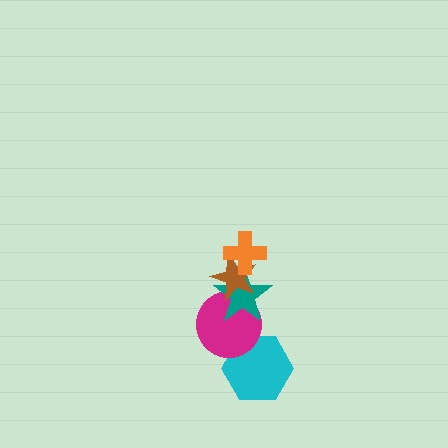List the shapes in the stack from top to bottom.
From top to bottom: the orange cross, the brown star, the teal star, the magenta circle, the cyan hexagon.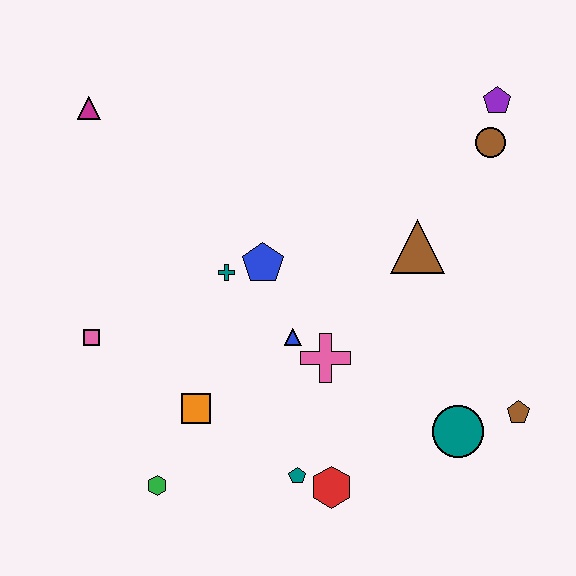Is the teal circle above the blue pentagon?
No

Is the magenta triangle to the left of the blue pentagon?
Yes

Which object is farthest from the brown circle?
The green hexagon is farthest from the brown circle.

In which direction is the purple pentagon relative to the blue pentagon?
The purple pentagon is to the right of the blue pentagon.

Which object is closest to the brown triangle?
The brown circle is closest to the brown triangle.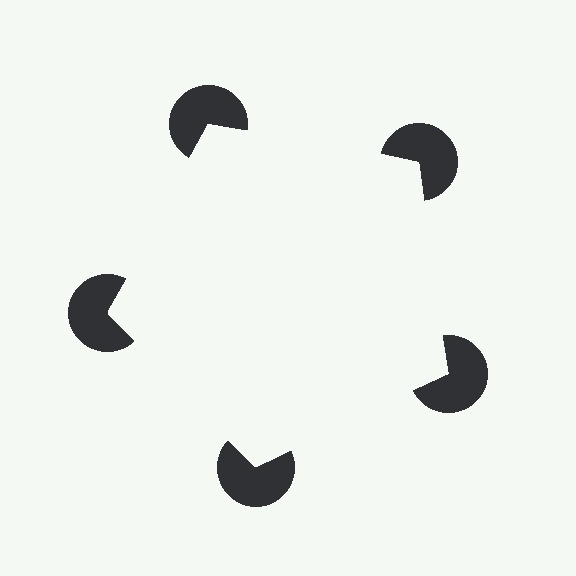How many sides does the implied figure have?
5 sides.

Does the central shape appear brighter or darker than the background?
It typically appears slightly brighter than the background, even though no actual brightness change is drawn.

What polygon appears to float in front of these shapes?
An illusory pentagon — its edges are inferred from the aligned wedge cuts in the pac-man discs, not physically drawn.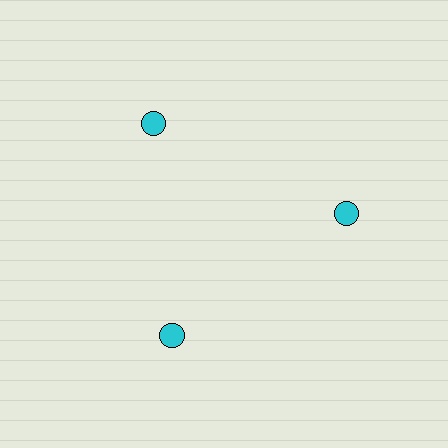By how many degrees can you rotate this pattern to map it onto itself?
The pattern maps onto itself every 120 degrees of rotation.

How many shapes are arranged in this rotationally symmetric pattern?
There are 3 shapes, arranged in 3 groups of 1.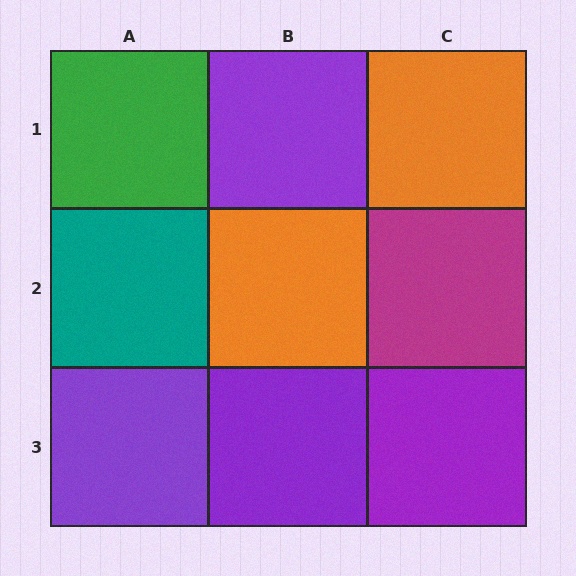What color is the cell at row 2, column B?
Orange.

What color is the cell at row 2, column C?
Magenta.